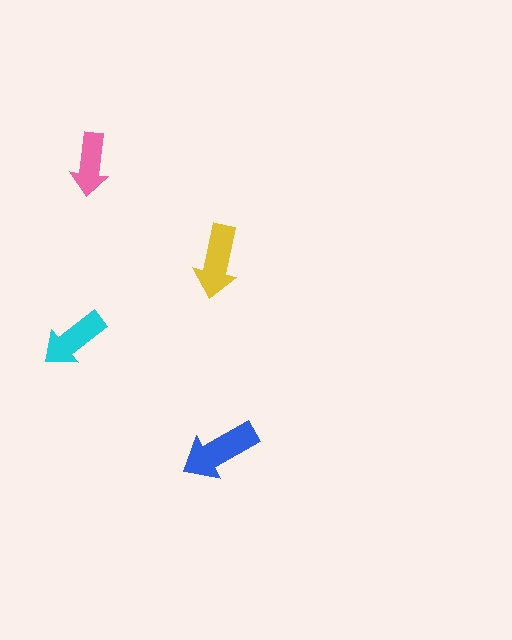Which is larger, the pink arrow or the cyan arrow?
The cyan one.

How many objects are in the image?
There are 4 objects in the image.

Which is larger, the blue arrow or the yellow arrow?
The blue one.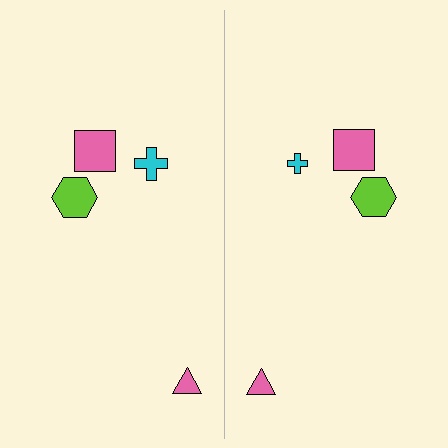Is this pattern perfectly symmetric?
No, the pattern is not perfectly symmetric. The cyan cross on the right side has a different size than its mirror counterpart.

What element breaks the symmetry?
The cyan cross on the right side has a different size than its mirror counterpart.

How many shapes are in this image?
There are 8 shapes in this image.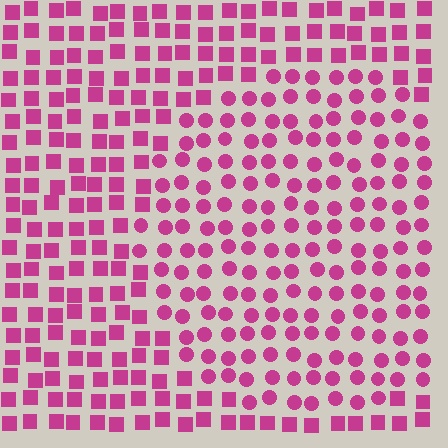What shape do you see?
I see a circle.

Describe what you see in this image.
The image is filled with small magenta elements arranged in a uniform grid. A circle-shaped region contains circles, while the surrounding area contains squares. The boundary is defined purely by the change in element shape.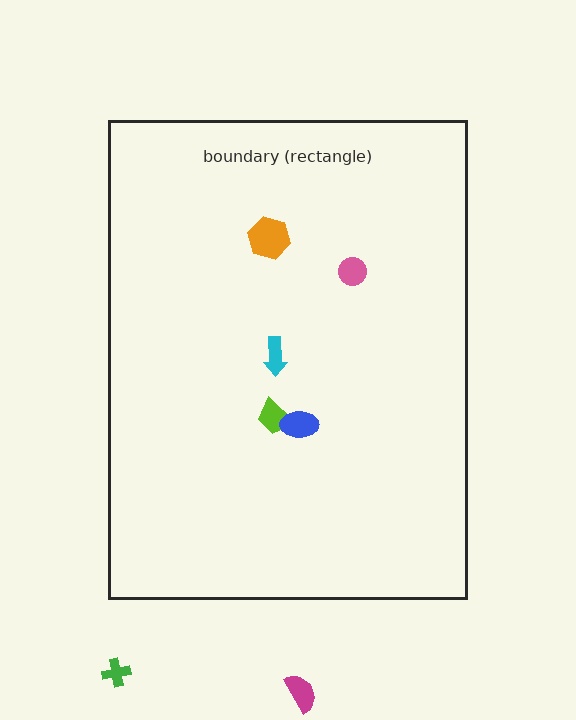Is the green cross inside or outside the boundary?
Outside.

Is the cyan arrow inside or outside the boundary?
Inside.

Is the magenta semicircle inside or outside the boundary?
Outside.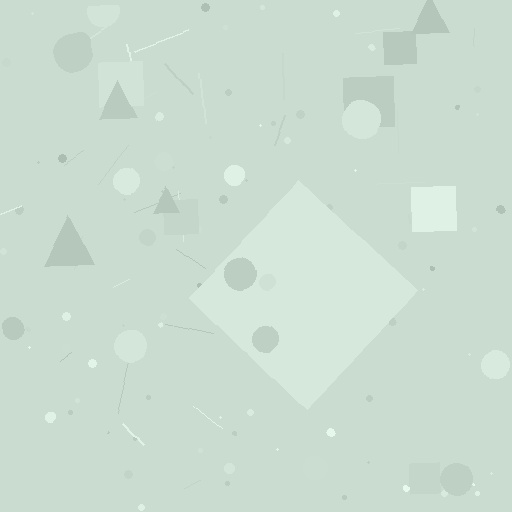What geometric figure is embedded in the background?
A diamond is embedded in the background.